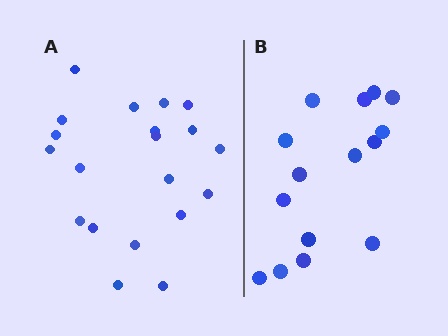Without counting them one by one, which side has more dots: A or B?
Region A (the left region) has more dots.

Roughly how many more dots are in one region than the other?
Region A has about 5 more dots than region B.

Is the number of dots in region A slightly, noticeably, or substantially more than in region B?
Region A has noticeably more, but not dramatically so. The ratio is roughly 1.3 to 1.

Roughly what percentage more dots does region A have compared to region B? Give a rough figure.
About 35% more.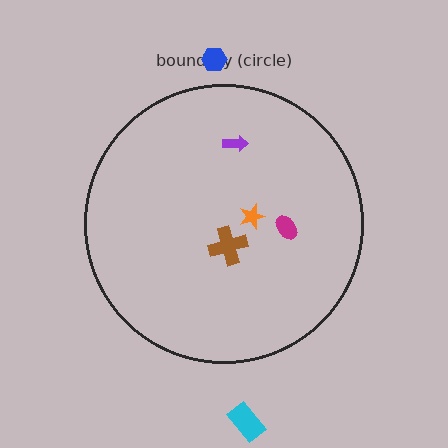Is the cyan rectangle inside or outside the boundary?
Outside.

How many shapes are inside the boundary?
4 inside, 2 outside.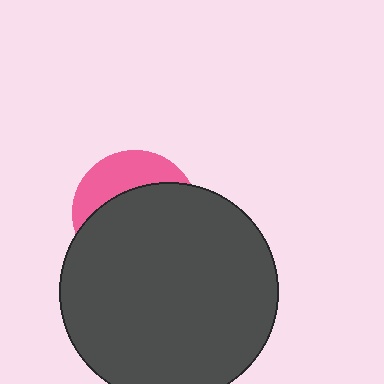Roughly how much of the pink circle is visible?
A small part of it is visible (roughly 32%).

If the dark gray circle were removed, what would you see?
You would see the complete pink circle.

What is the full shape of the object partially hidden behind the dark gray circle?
The partially hidden object is a pink circle.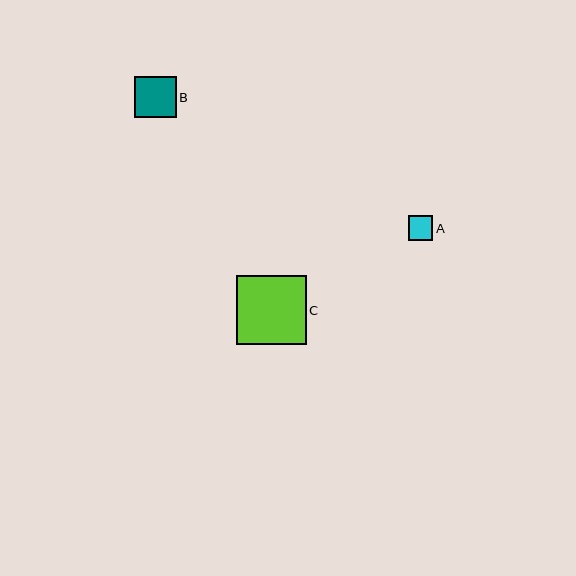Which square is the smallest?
Square A is the smallest with a size of approximately 24 pixels.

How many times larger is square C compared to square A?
Square C is approximately 2.9 times the size of square A.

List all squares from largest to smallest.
From largest to smallest: C, B, A.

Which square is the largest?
Square C is the largest with a size of approximately 70 pixels.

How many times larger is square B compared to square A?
Square B is approximately 1.7 times the size of square A.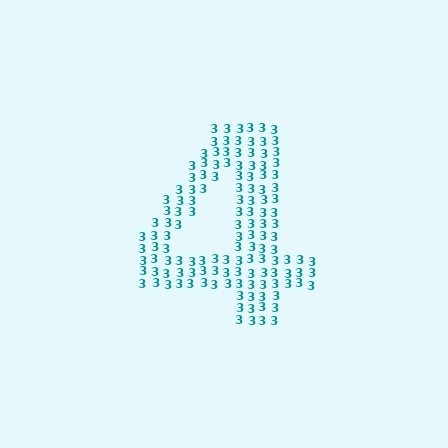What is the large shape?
The large shape is the digit 4.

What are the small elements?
The small elements are digit 3's.